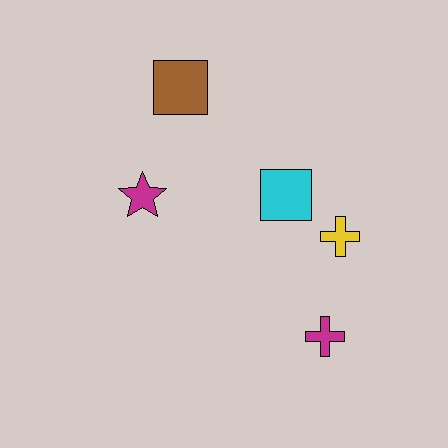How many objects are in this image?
There are 5 objects.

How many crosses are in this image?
There are 2 crosses.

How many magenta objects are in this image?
There are 2 magenta objects.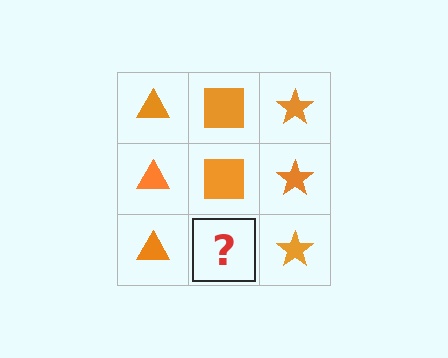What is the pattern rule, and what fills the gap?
The rule is that each column has a consistent shape. The gap should be filled with an orange square.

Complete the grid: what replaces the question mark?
The question mark should be replaced with an orange square.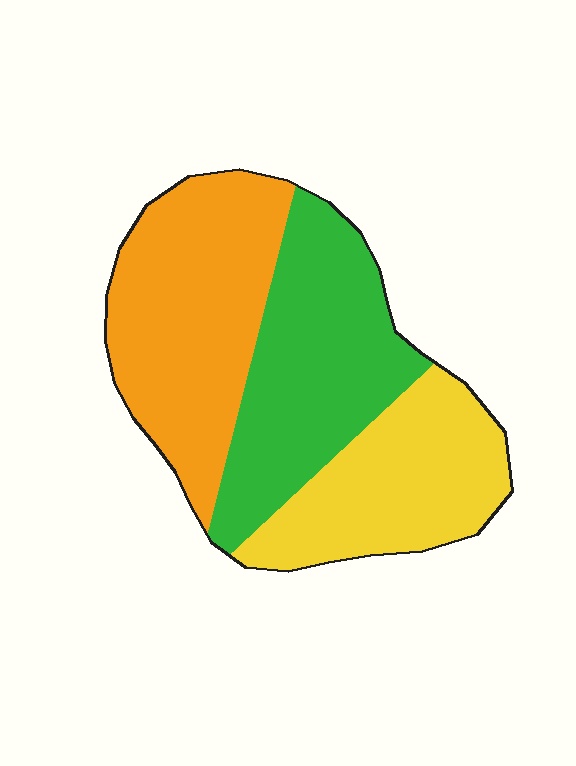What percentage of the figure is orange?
Orange covers about 35% of the figure.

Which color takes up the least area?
Yellow, at roughly 30%.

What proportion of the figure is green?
Green covers 35% of the figure.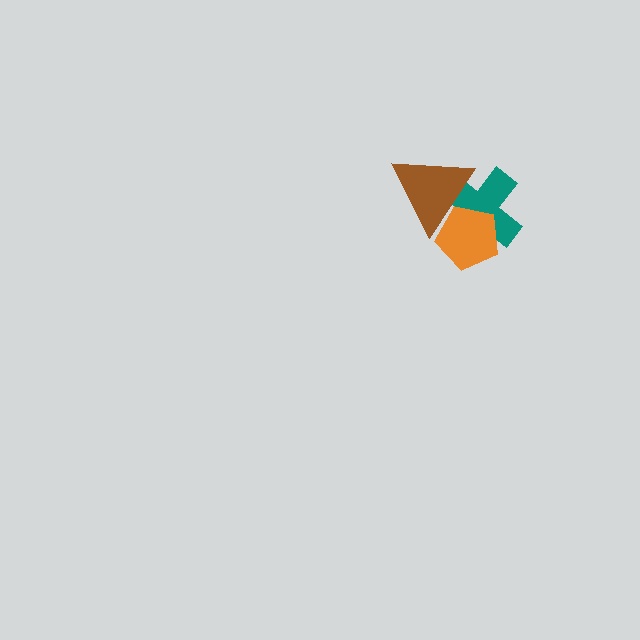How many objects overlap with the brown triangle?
2 objects overlap with the brown triangle.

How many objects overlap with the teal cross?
2 objects overlap with the teal cross.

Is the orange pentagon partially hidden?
No, no other shape covers it.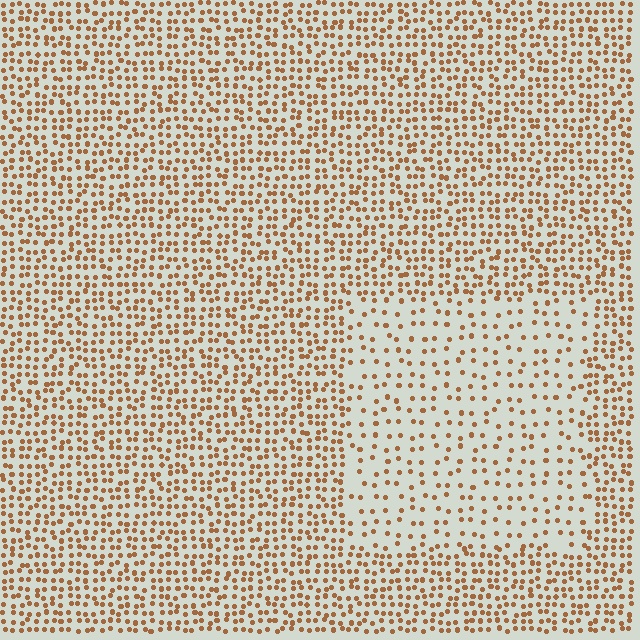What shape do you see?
I see a rectangle.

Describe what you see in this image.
The image contains small brown elements arranged at two different densities. A rectangle-shaped region is visible where the elements are less densely packed than the surrounding area.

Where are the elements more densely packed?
The elements are more densely packed outside the rectangle boundary.